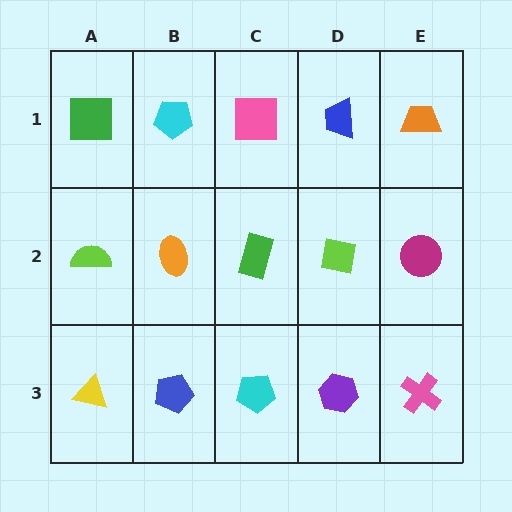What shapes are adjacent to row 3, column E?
A magenta circle (row 2, column E), a purple hexagon (row 3, column D).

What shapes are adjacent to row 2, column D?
A blue trapezoid (row 1, column D), a purple hexagon (row 3, column D), a green rectangle (row 2, column C), a magenta circle (row 2, column E).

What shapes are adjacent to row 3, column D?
A lime square (row 2, column D), a cyan pentagon (row 3, column C), a pink cross (row 3, column E).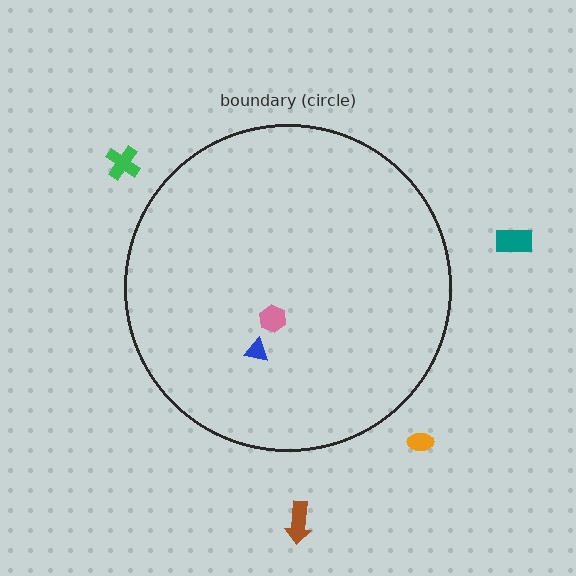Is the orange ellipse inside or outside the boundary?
Outside.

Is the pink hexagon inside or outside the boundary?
Inside.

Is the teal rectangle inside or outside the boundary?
Outside.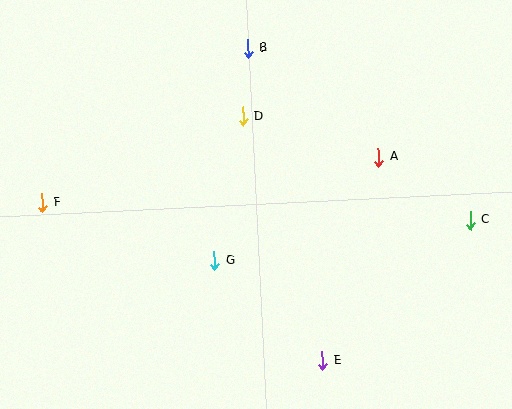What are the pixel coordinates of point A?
Point A is at (379, 157).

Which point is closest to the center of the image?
Point G at (215, 261) is closest to the center.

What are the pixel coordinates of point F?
Point F is at (42, 203).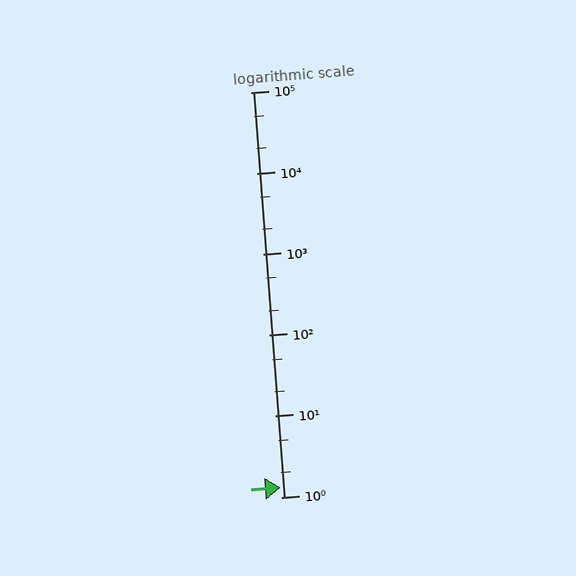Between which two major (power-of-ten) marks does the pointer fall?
The pointer is between 1 and 10.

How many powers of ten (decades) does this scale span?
The scale spans 5 decades, from 1 to 100000.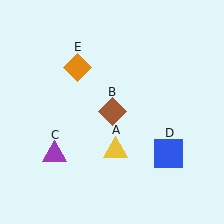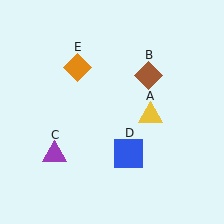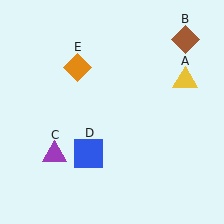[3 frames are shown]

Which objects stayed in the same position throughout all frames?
Purple triangle (object C) and orange diamond (object E) remained stationary.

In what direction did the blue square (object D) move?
The blue square (object D) moved left.